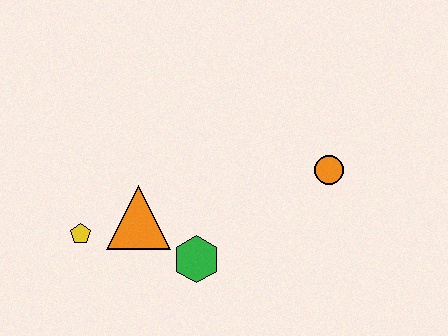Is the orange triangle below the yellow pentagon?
No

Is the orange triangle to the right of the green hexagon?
No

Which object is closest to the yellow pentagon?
The orange triangle is closest to the yellow pentagon.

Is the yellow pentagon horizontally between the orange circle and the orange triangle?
No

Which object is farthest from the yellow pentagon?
The orange circle is farthest from the yellow pentagon.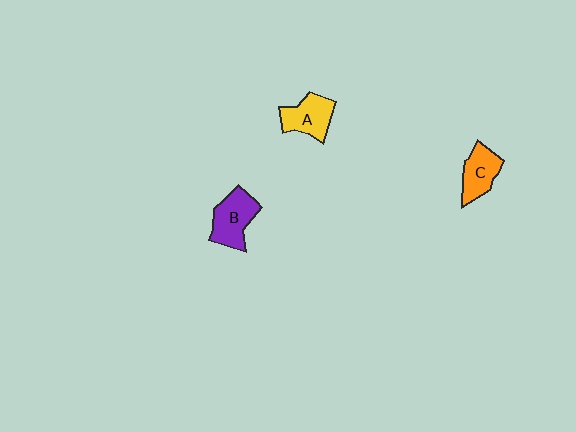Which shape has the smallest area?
Shape C (orange).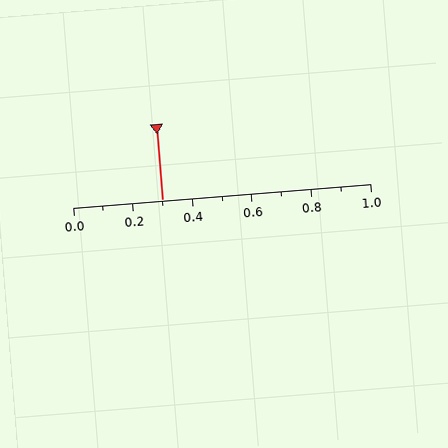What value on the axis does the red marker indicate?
The marker indicates approximately 0.3.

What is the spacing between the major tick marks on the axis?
The major ticks are spaced 0.2 apart.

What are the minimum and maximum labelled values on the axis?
The axis runs from 0.0 to 1.0.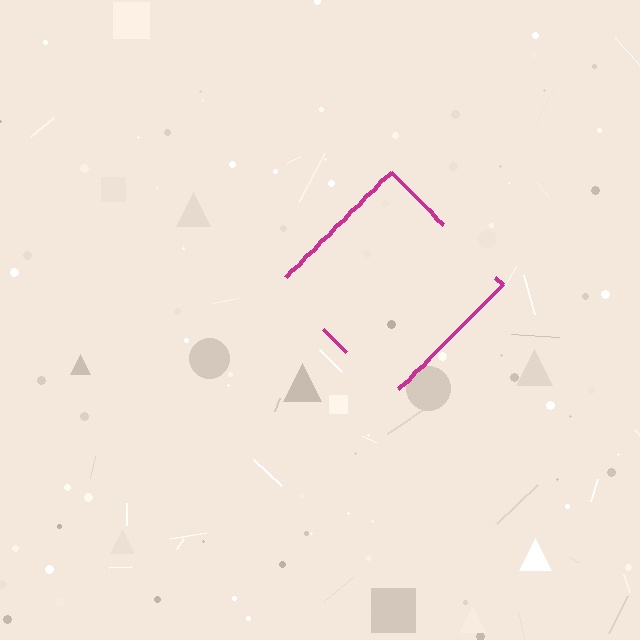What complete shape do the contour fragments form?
The contour fragments form a diamond.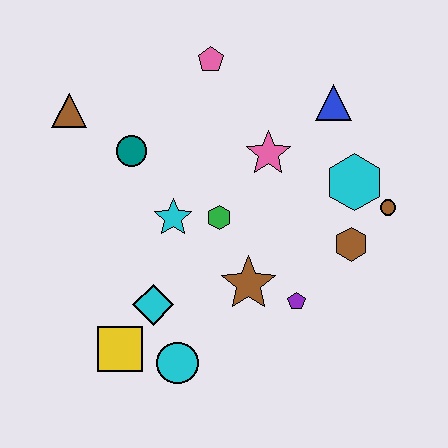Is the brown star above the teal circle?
No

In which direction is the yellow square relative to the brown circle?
The yellow square is to the left of the brown circle.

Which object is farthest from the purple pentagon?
The brown triangle is farthest from the purple pentagon.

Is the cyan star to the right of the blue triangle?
No